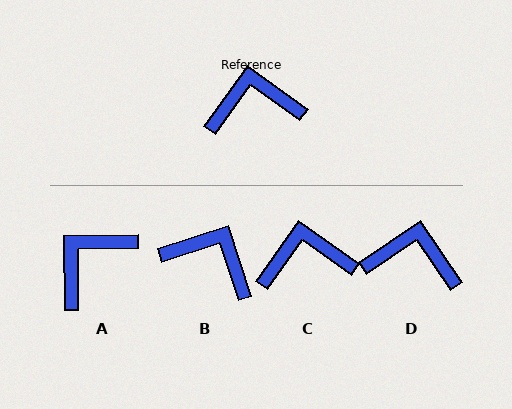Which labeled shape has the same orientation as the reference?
C.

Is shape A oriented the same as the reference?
No, it is off by about 36 degrees.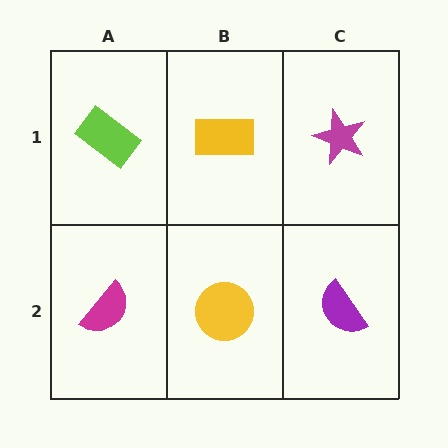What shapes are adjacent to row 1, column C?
A purple semicircle (row 2, column C), a yellow rectangle (row 1, column B).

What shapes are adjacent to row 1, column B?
A yellow circle (row 2, column B), a lime rectangle (row 1, column A), a magenta star (row 1, column C).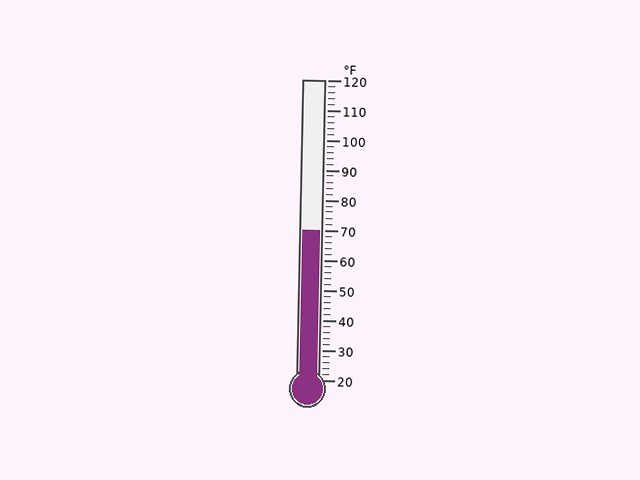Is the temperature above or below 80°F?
The temperature is below 80°F.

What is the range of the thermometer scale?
The thermometer scale ranges from 20°F to 120°F.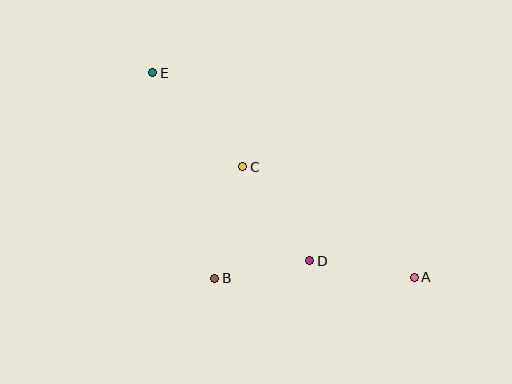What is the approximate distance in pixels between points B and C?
The distance between B and C is approximately 115 pixels.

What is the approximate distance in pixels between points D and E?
The distance between D and E is approximately 245 pixels.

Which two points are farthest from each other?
Points A and E are farthest from each other.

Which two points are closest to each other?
Points B and D are closest to each other.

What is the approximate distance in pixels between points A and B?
The distance between A and B is approximately 200 pixels.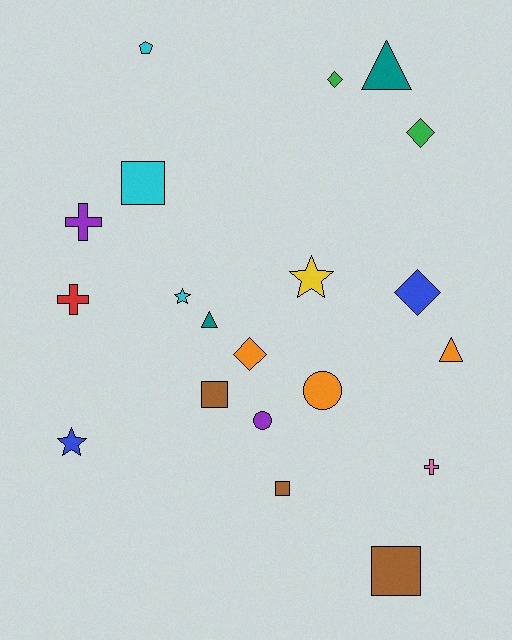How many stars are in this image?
There are 3 stars.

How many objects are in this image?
There are 20 objects.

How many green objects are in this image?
There are 2 green objects.